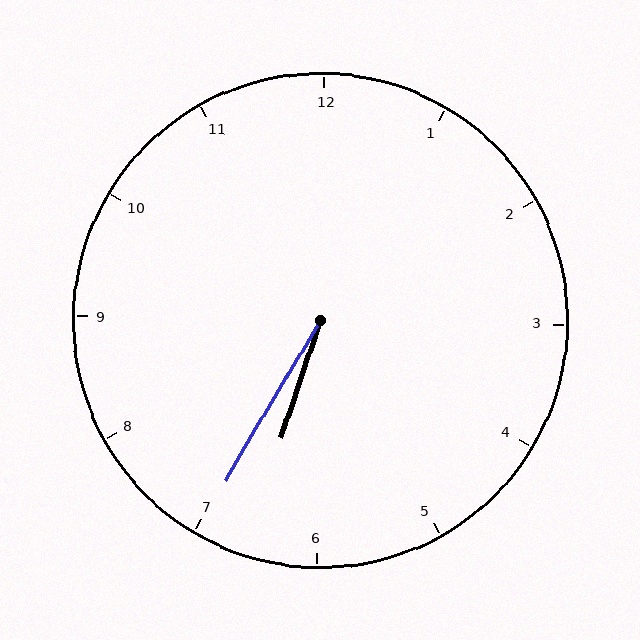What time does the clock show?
6:35.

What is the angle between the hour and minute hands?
Approximately 12 degrees.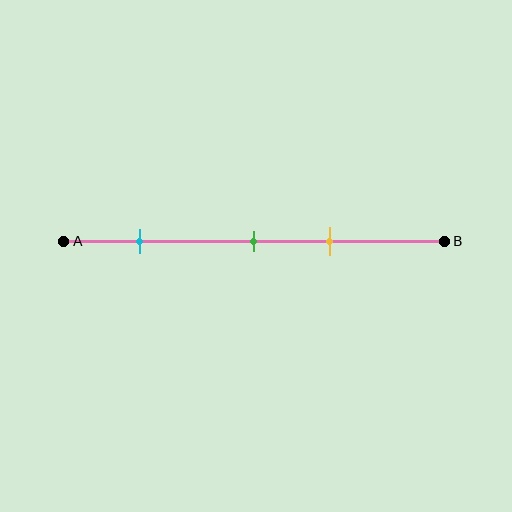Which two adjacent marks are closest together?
The green and yellow marks are the closest adjacent pair.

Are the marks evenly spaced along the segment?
No, the marks are not evenly spaced.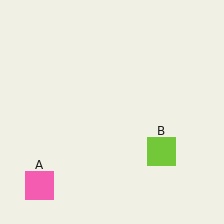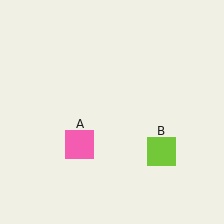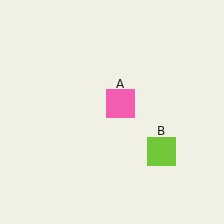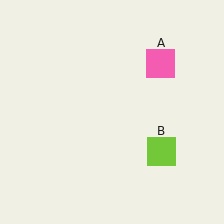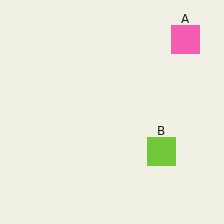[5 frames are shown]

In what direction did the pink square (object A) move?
The pink square (object A) moved up and to the right.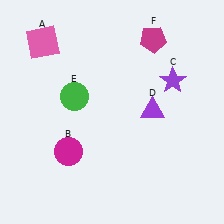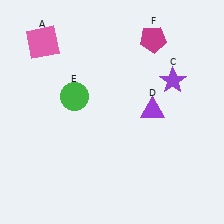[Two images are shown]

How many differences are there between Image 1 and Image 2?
There is 1 difference between the two images.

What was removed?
The magenta circle (B) was removed in Image 2.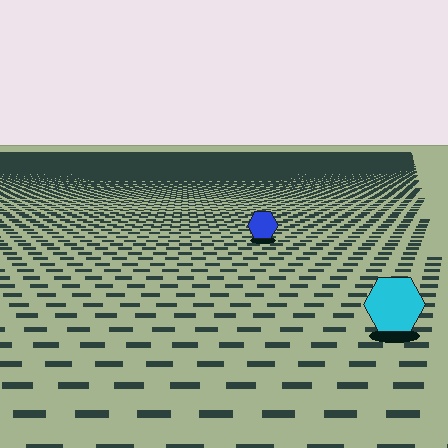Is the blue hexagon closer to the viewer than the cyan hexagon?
No. The cyan hexagon is closer — you can tell from the texture gradient: the ground texture is coarser near it.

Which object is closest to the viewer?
The cyan hexagon is closest. The texture marks near it are larger and more spread out.